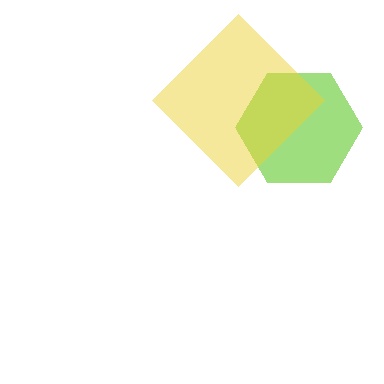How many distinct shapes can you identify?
There are 2 distinct shapes: a lime hexagon, a yellow diamond.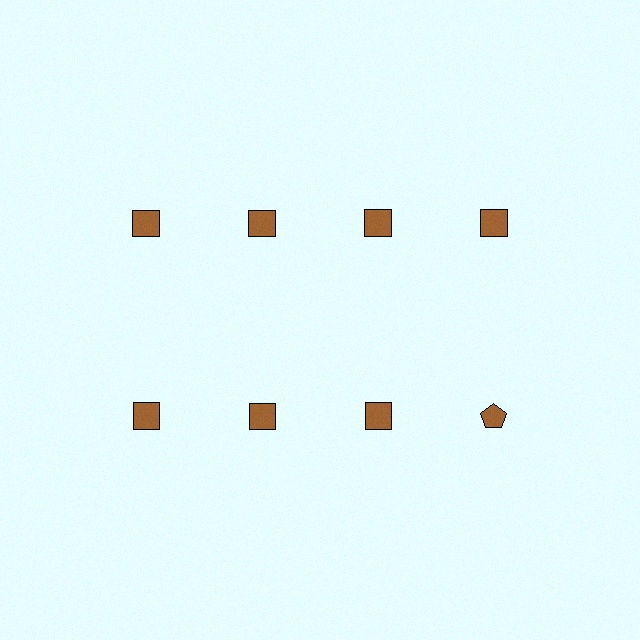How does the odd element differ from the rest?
It has a different shape: pentagon instead of square.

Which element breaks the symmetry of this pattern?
The brown pentagon in the second row, second from right column breaks the symmetry. All other shapes are brown squares.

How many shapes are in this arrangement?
There are 8 shapes arranged in a grid pattern.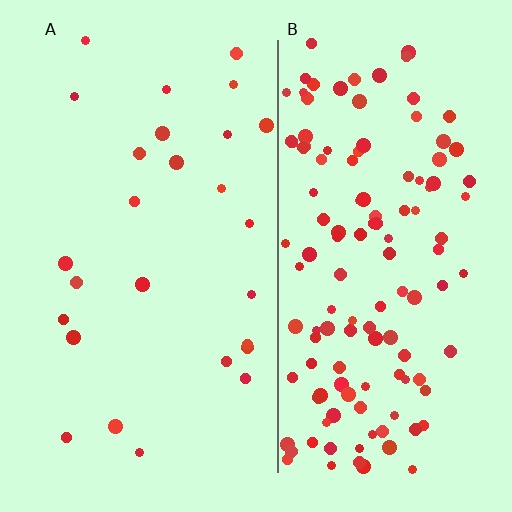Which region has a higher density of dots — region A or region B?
B (the right).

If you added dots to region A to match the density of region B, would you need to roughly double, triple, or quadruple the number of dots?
Approximately quadruple.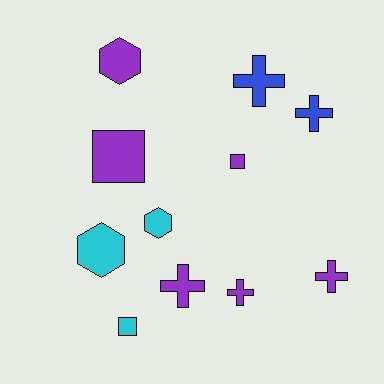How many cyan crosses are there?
There are no cyan crosses.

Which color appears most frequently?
Purple, with 6 objects.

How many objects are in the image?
There are 11 objects.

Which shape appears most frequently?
Cross, with 5 objects.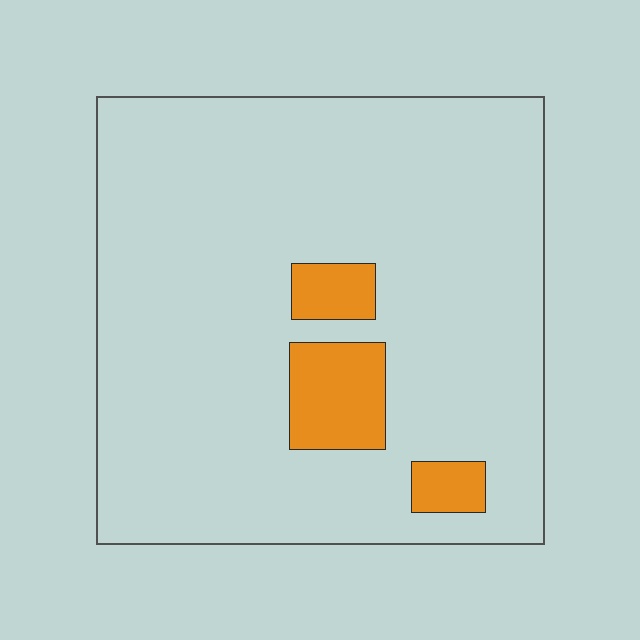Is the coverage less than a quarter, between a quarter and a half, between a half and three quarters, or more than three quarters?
Less than a quarter.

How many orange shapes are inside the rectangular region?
3.